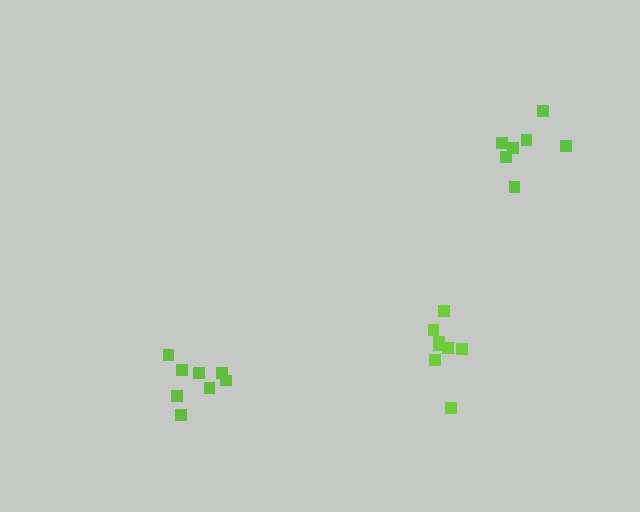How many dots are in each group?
Group 1: 7 dots, Group 2: 8 dots, Group 3: 8 dots (23 total).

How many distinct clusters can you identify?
There are 3 distinct clusters.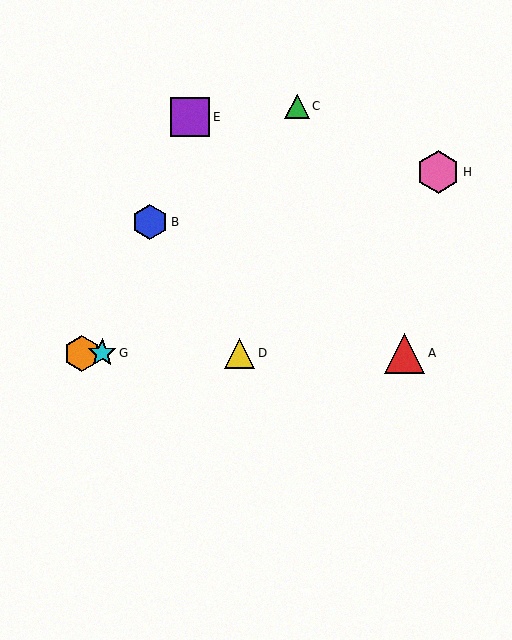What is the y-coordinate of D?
Object D is at y≈353.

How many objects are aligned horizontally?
4 objects (A, D, F, G) are aligned horizontally.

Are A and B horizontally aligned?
No, A is at y≈353 and B is at y≈222.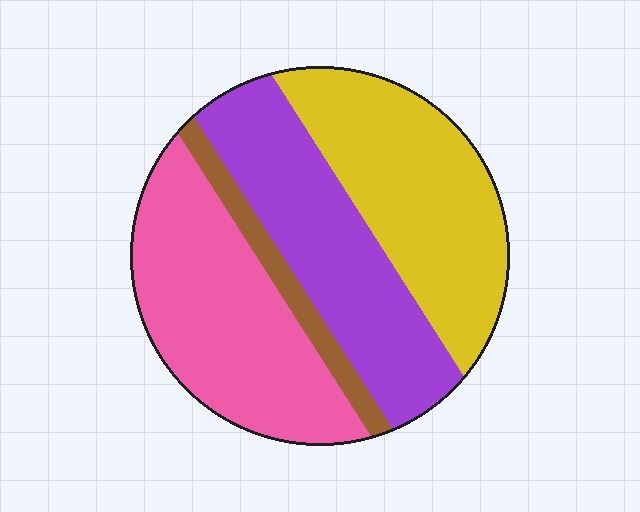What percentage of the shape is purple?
Purple covers roughly 30% of the shape.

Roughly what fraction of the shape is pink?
Pink covers about 30% of the shape.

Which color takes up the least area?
Brown, at roughly 5%.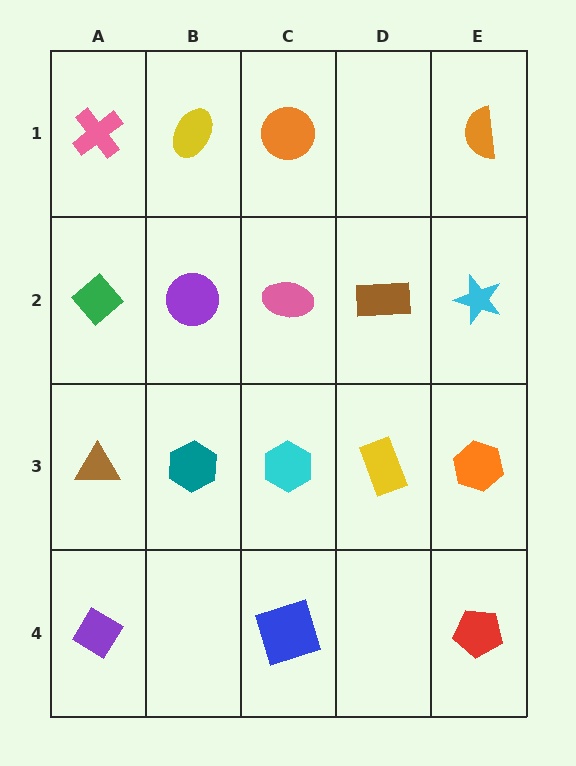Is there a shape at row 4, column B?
No, that cell is empty.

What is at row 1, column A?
A pink cross.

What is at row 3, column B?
A teal hexagon.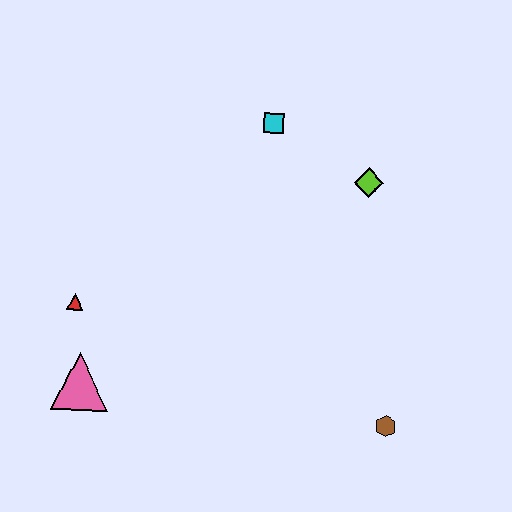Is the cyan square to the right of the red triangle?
Yes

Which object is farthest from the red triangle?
The brown hexagon is farthest from the red triangle.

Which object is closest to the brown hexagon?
The lime diamond is closest to the brown hexagon.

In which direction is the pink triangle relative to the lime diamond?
The pink triangle is to the left of the lime diamond.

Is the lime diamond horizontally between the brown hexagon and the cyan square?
Yes